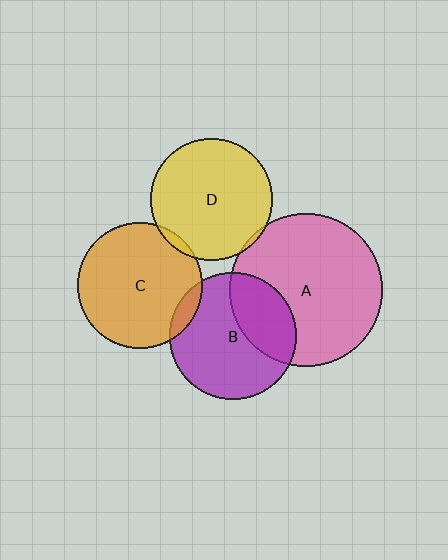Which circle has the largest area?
Circle A (pink).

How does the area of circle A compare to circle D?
Approximately 1.6 times.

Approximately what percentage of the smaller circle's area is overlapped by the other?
Approximately 5%.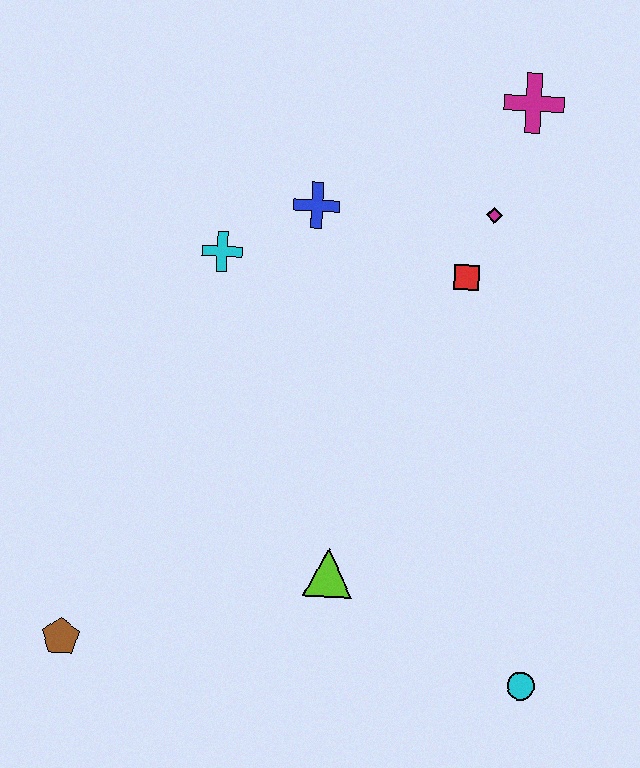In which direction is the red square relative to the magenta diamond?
The red square is below the magenta diamond.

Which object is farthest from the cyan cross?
The cyan circle is farthest from the cyan cross.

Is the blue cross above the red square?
Yes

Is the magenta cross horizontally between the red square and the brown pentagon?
No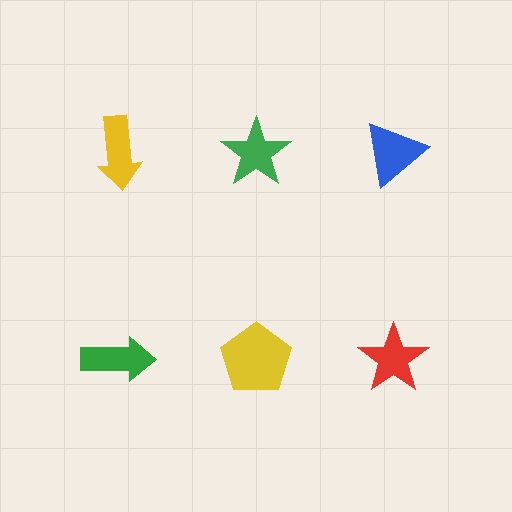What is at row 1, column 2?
A green star.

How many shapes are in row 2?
3 shapes.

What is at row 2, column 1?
A green arrow.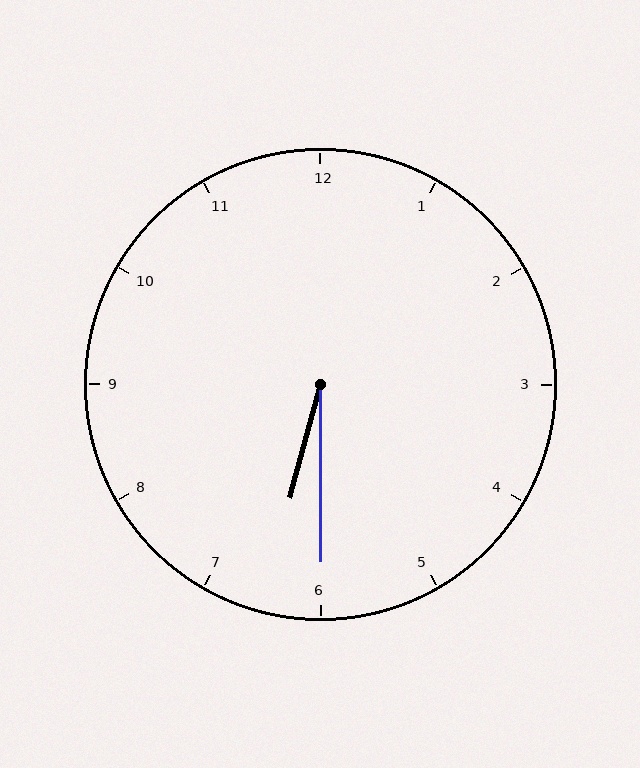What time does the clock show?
6:30.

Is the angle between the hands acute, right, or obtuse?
It is acute.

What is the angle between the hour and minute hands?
Approximately 15 degrees.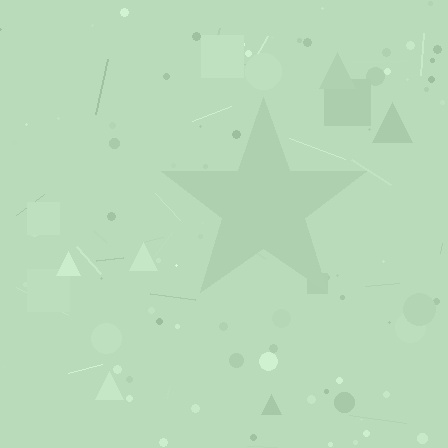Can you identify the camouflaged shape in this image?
The camouflaged shape is a star.